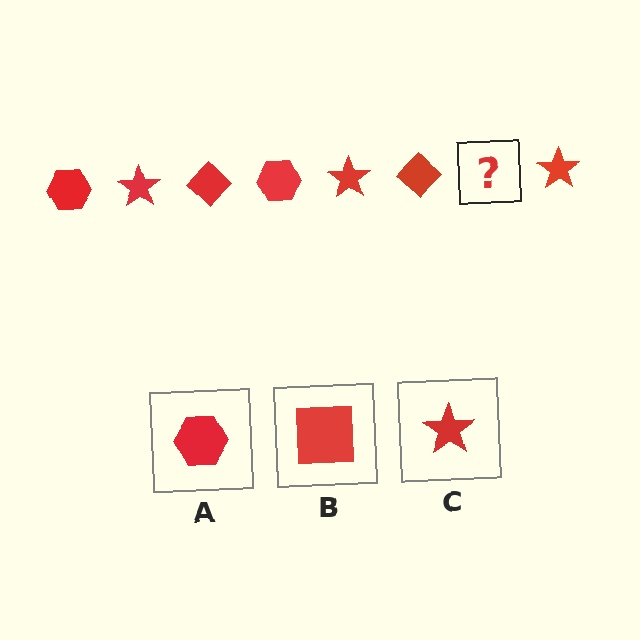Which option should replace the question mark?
Option A.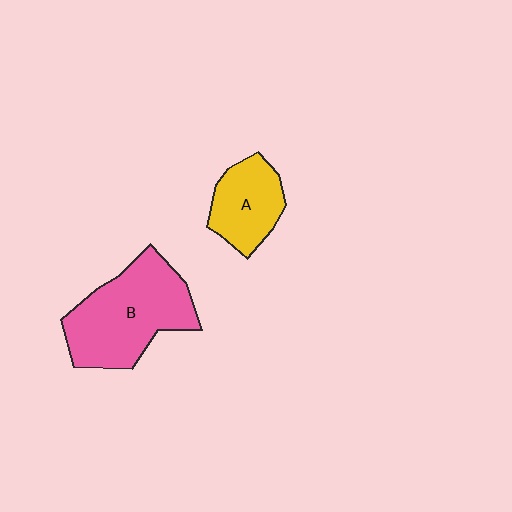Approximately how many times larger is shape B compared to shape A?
Approximately 1.8 times.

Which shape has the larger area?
Shape B (pink).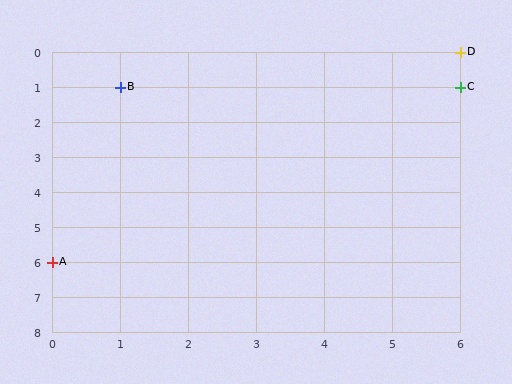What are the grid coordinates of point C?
Point C is at grid coordinates (6, 1).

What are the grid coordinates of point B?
Point B is at grid coordinates (1, 1).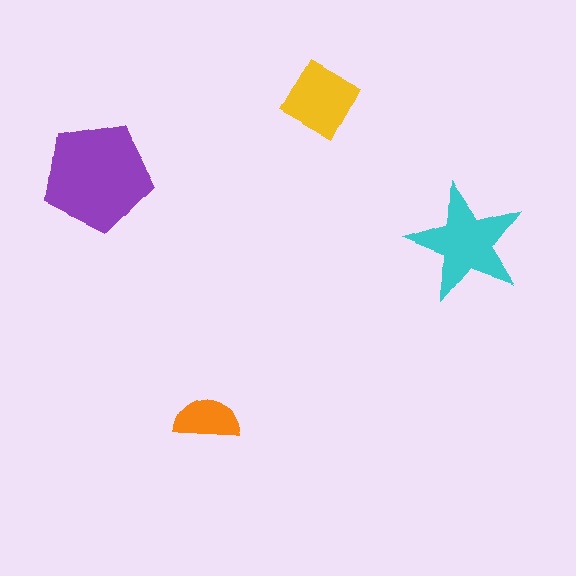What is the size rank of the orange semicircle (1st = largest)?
4th.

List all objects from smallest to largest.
The orange semicircle, the yellow diamond, the cyan star, the purple pentagon.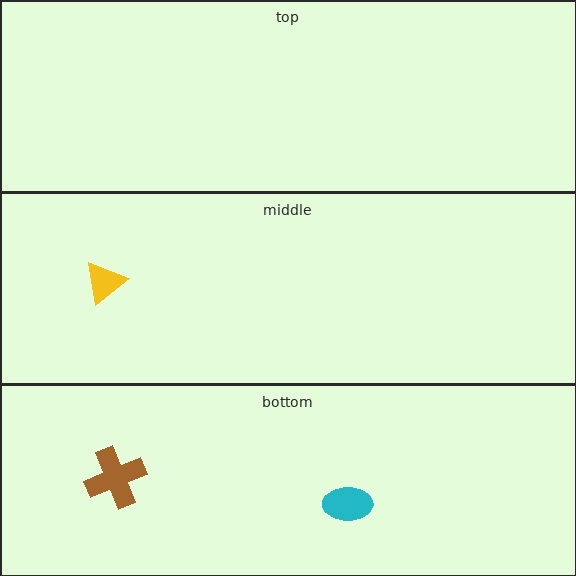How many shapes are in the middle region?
1.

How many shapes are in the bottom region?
2.